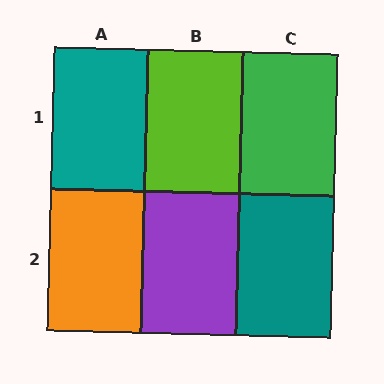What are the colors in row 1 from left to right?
Teal, lime, green.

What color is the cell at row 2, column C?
Teal.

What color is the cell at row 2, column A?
Orange.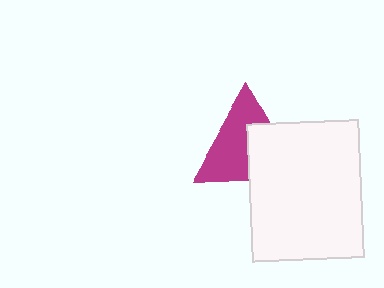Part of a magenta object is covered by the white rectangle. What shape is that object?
It is a triangle.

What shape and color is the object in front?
The object in front is a white rectangle.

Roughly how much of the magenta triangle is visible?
About half of it is visible (roughly 59%).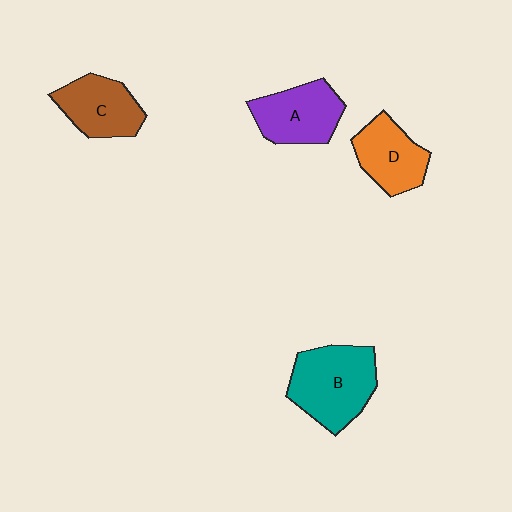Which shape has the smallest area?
Shape D (orange).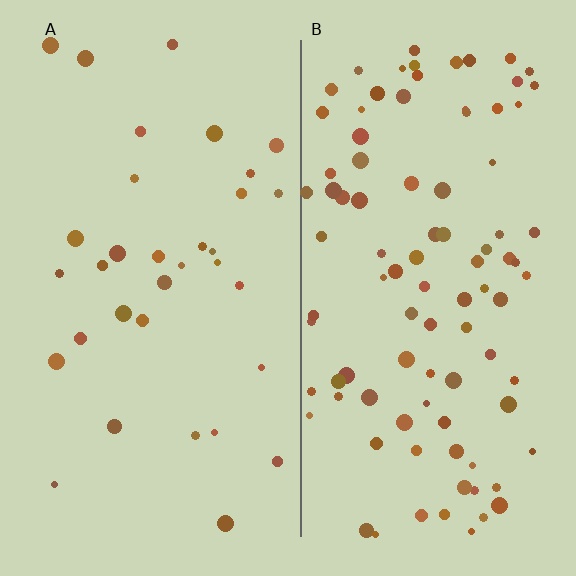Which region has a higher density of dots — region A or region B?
B (the right).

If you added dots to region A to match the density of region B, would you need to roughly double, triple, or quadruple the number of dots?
Approximately triple.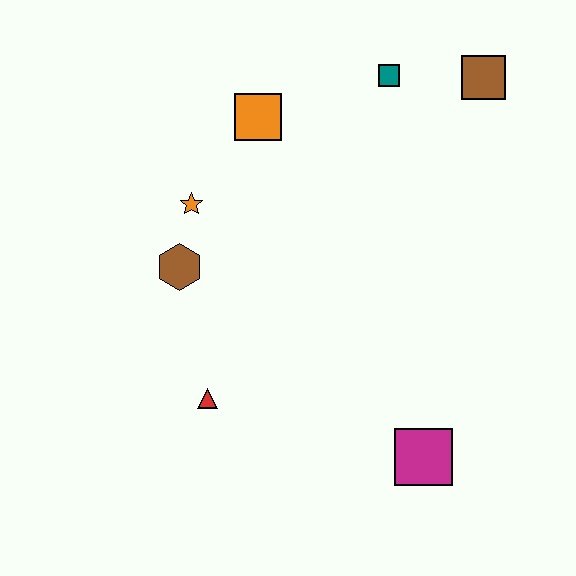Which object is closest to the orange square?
The orange star is closest to the orange square.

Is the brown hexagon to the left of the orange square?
Yes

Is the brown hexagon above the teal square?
No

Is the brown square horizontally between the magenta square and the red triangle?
No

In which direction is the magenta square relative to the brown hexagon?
The magenta square is to the right of the brown hexagon.